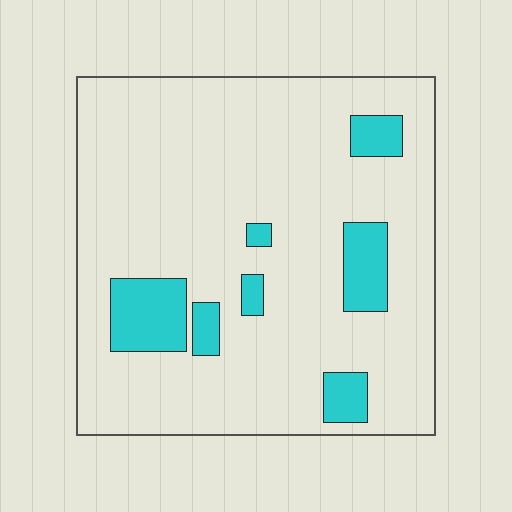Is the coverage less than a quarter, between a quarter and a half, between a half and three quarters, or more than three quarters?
Less than a quarter.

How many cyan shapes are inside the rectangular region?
7.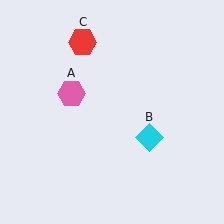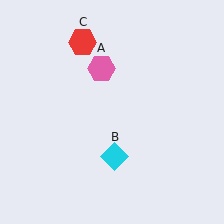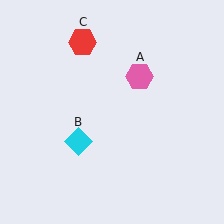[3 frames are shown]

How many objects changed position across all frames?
2 objects changed position: pink hexagon (object A), cyan diamond (object B).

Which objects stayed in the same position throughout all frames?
Red hexagon (object C) remained stationary.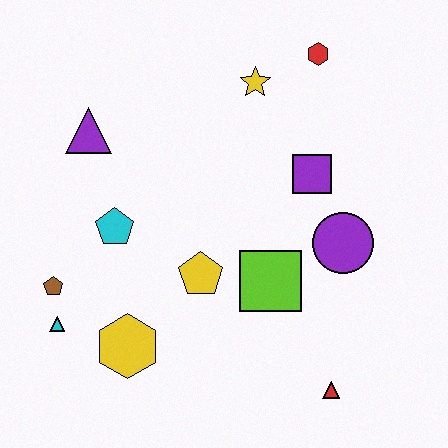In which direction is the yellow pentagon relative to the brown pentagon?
The yellow pentagon is to the right of the brown pentagon.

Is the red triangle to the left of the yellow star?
No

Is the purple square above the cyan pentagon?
Yes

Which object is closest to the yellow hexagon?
The cyan triangle is closest to the yellow hexagon.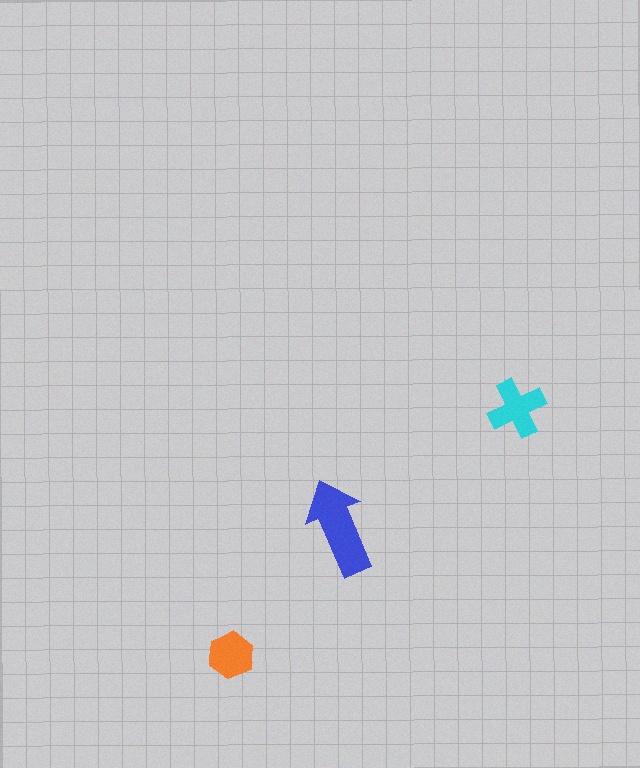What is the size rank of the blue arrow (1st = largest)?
1st.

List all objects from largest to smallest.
The blue arrow, the cyan cross, the orange hexagon.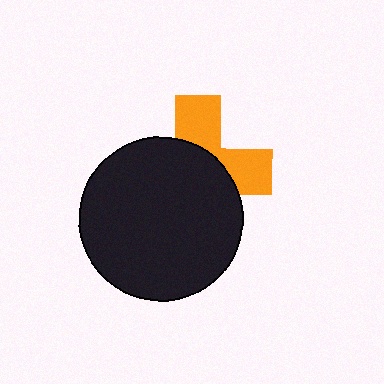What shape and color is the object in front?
The object in front is a black circle.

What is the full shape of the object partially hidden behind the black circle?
The partially hidden object is an orange cross.